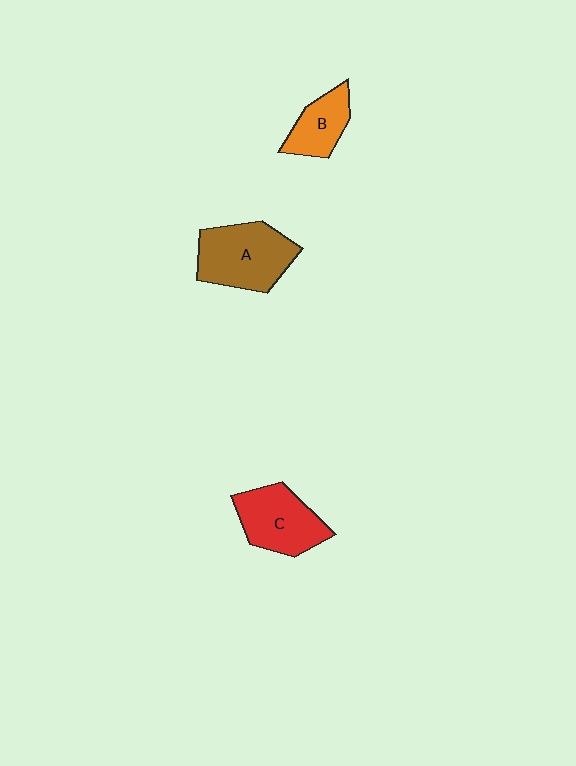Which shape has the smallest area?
Shape B (orange).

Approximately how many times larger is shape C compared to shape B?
Approximately 1.5 times.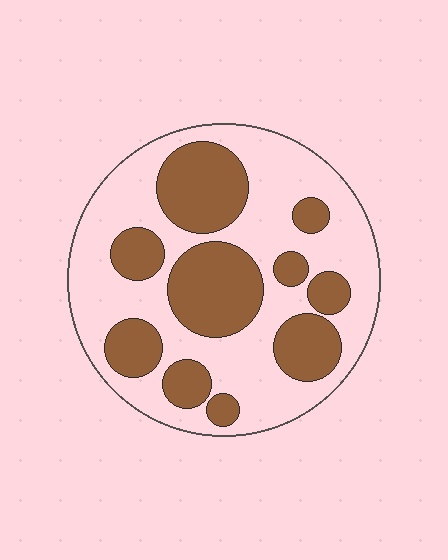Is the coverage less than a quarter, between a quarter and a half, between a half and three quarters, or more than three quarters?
Between a quarter and a half.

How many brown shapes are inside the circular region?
10.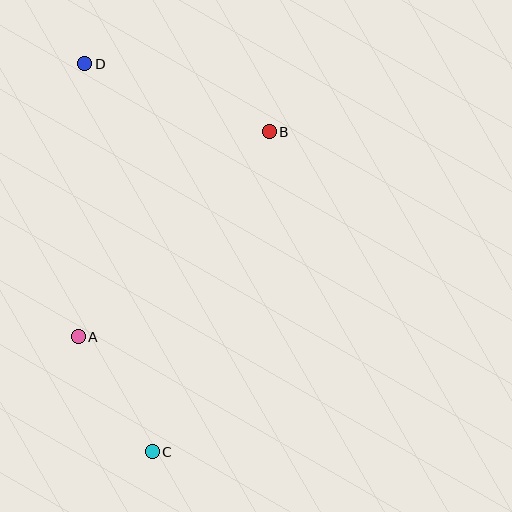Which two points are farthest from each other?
Points C and D are farthest from each other.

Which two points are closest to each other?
Points A and C are closest to each other.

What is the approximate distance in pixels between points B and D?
The distance between B and D is approximately 197 pixels.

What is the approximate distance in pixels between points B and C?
The distance between B and C is approximately 340 pixels.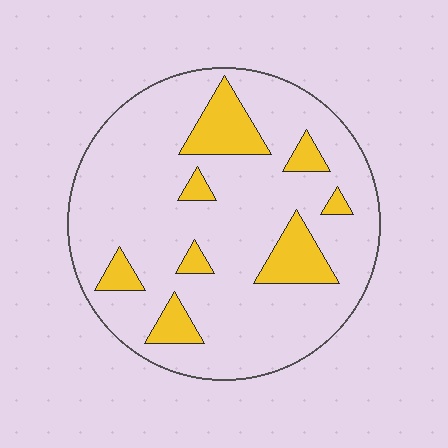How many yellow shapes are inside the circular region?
8.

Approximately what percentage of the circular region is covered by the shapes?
Approximately 15%.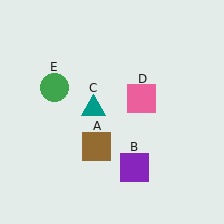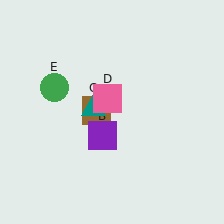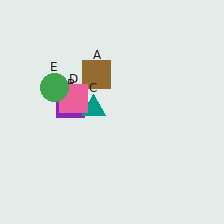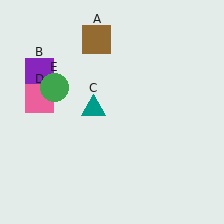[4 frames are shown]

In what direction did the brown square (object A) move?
The brown square (object A) moved up.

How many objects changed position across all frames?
3 objects changed position: brown square (object A), purple square (object B), pink square (object D).